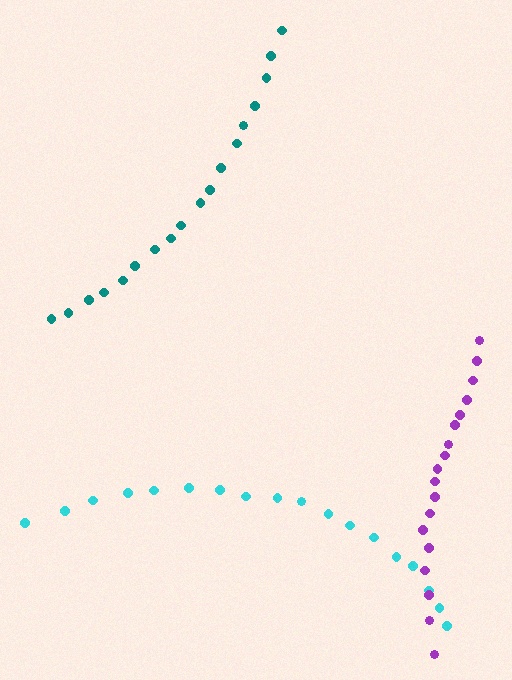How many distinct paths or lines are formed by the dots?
There are 3 distinct paths.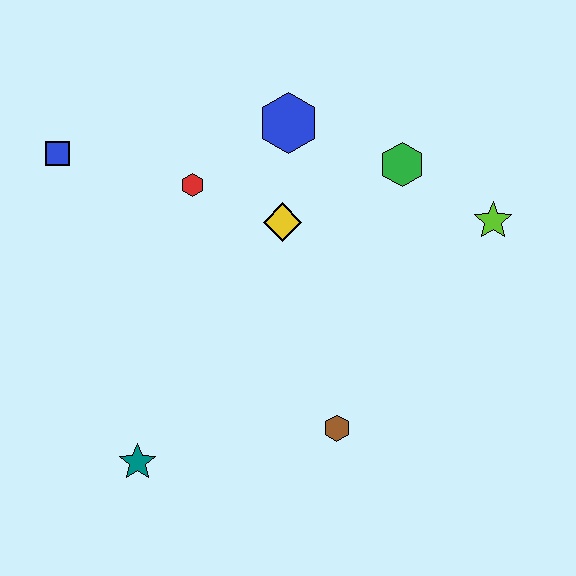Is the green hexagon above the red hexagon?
Yes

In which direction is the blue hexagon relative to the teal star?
The blue hexagon is above the teal star.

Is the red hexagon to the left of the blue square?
No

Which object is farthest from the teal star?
The lime star is farthest from the teal star.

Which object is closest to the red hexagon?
The yellow diamond is closest to the red hexagon.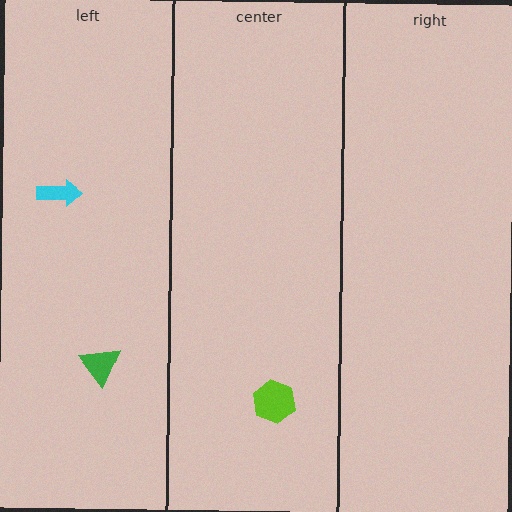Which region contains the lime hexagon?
The center region.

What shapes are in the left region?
The cyan arrow, the green triangle.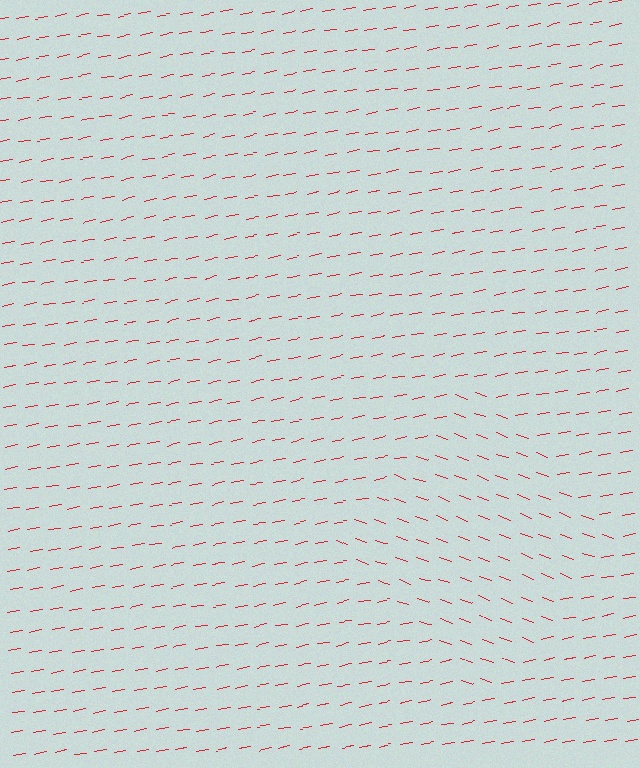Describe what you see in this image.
The image is filled with small red line segments. A diamond region in the image has lines oriented differently from the surrounding lines, creating a visible texture boundary.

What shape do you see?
I see a diamond.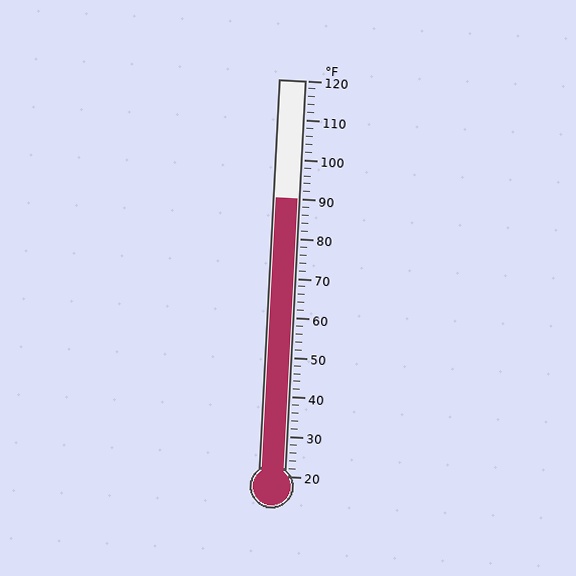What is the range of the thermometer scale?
The thermometer scale ranges from 20°F to 120°F.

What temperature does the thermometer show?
The thermometer shows approximately 90°F.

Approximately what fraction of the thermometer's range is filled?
The thermometer is filled to approximately 70% of its range.